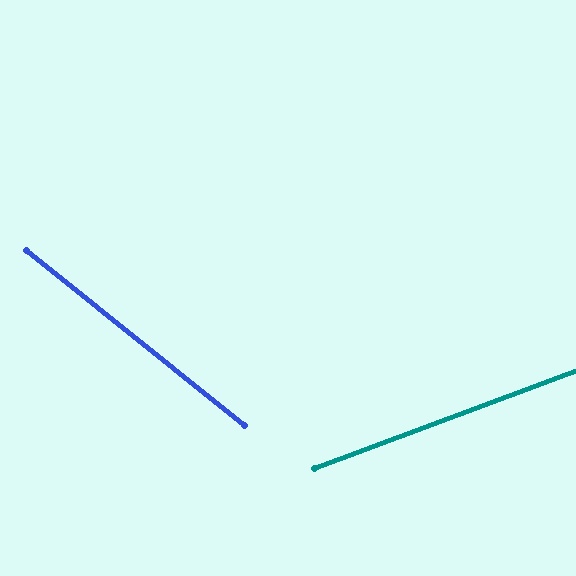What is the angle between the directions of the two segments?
Approximately 59 degrees.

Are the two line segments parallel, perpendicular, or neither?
Neither parallel nor perpendicular — they differ by about 59°.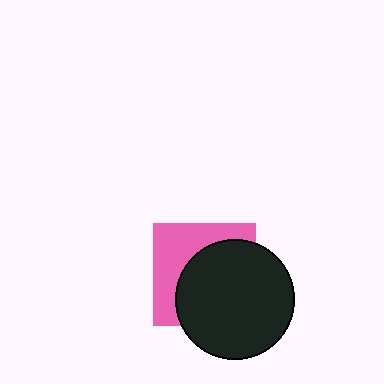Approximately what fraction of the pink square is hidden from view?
Roughly 59% of the pink square is hidden behind the black circle.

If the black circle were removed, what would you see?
You would see the complete pink square.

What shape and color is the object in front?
The object in front is a black circle.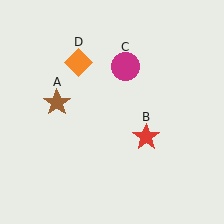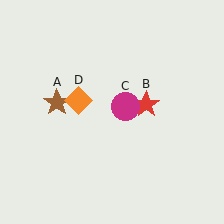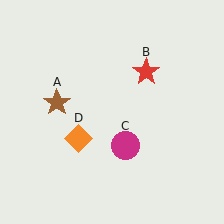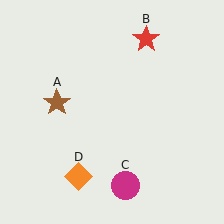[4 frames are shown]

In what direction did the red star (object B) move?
The red star (object B) moved up.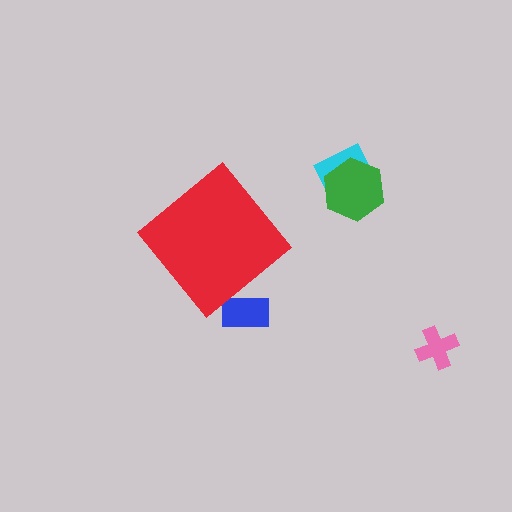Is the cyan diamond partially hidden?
No, the cyan diamond is fully visible.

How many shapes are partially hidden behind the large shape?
1 shape is partially hidden.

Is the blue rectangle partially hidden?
Yes, the blue rectangle is partially hidden behind the red diamond.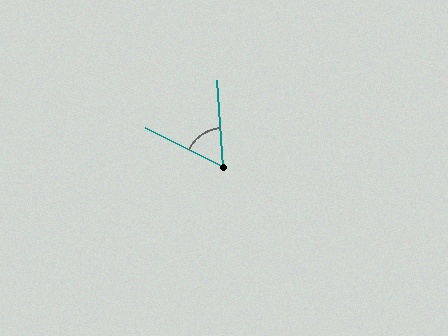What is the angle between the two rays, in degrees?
Approximately 60 degrees.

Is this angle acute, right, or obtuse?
It is acute.